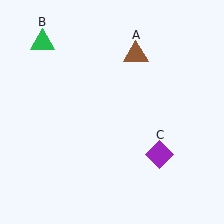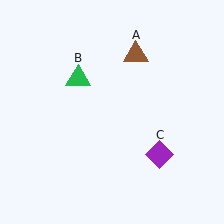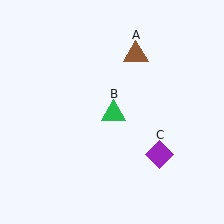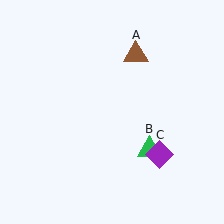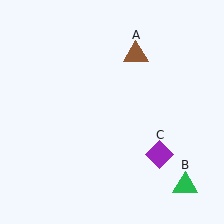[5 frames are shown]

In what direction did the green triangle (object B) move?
The green triangle (object B) moved down and to the right.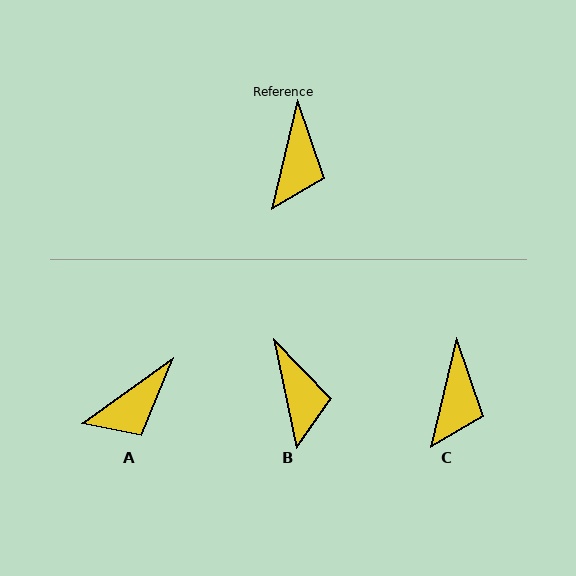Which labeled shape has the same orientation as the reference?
C.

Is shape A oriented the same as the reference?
No, it is off by about 41 degrees.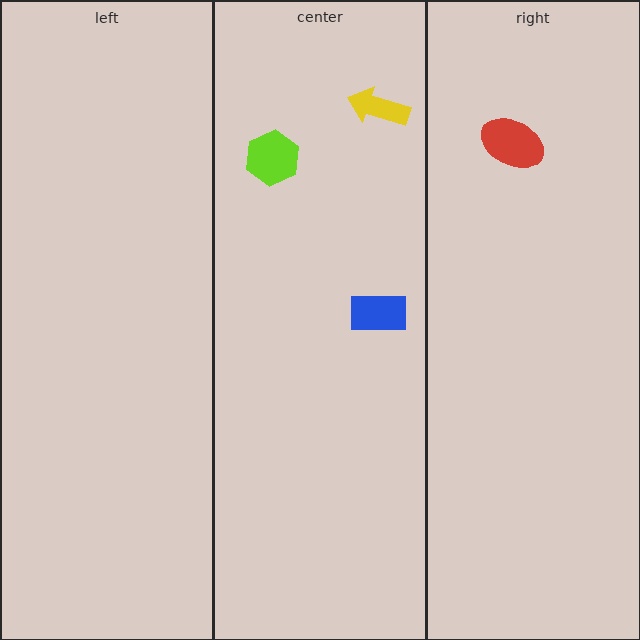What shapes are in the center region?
The yellow arrow, the blue rectangle, the lime hexagon.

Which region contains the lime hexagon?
The center region.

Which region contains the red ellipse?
The right region.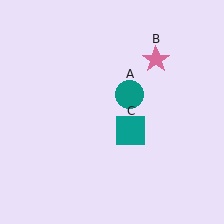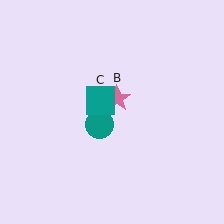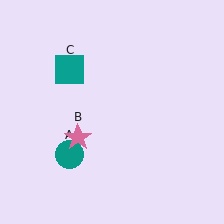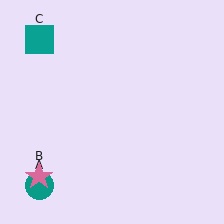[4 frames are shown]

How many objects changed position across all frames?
3 objects changed position: teal circle (object A), pink star (object B), teal square (object C).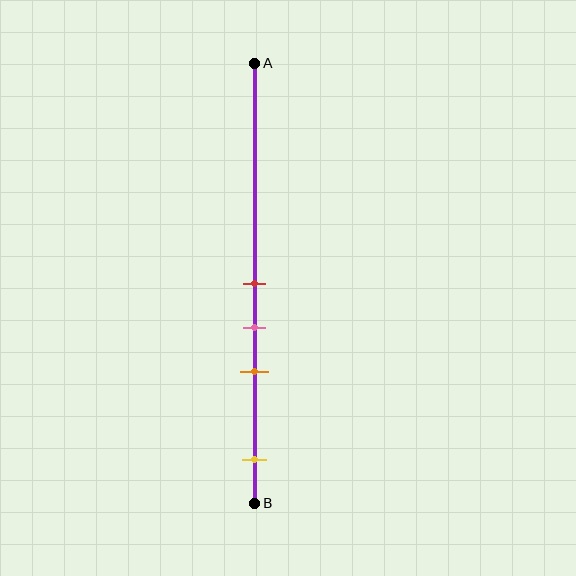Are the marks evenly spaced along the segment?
No, the marks are not evenly spaced.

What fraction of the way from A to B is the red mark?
The red mark is approximately 50% (0.5) of the way from A to B.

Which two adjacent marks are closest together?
The red and pink marks are the closest adjacent pair.